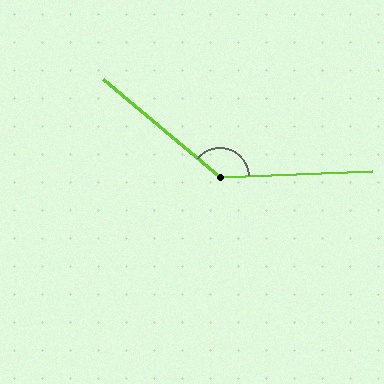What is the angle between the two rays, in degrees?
Approximately 138 degrees.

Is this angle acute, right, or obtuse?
It is obtuse.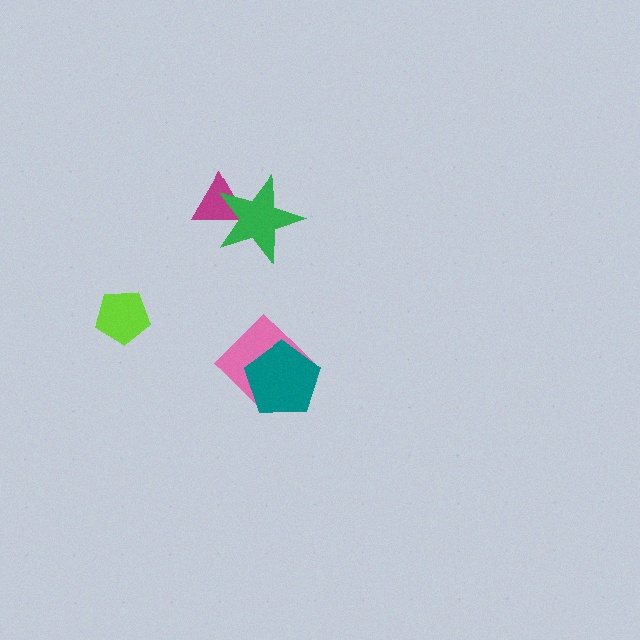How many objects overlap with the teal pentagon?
1 object overlaps with the teal pentagon.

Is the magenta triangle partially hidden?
Yes, it is partially covered by another shape.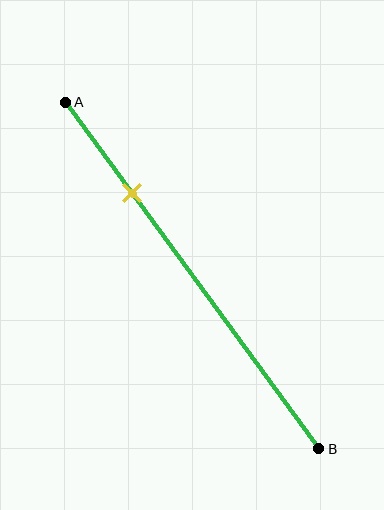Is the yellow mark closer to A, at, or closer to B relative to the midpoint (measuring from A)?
The yellow mark is closer to point A than the midpoint of segment AB.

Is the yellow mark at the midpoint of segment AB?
No, the mark is at about 25% from A, not at the 50% midpoint.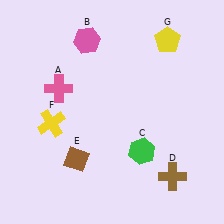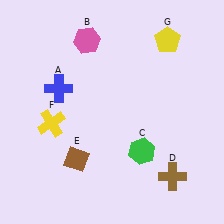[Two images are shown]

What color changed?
The cross (A) changed from pink in Image 1 to blue in Image 2.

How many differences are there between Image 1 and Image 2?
There is 1 difference between the two images.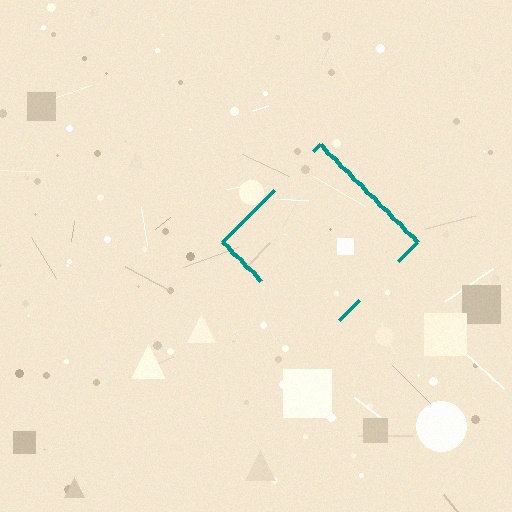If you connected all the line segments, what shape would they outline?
They would outline a diamond.